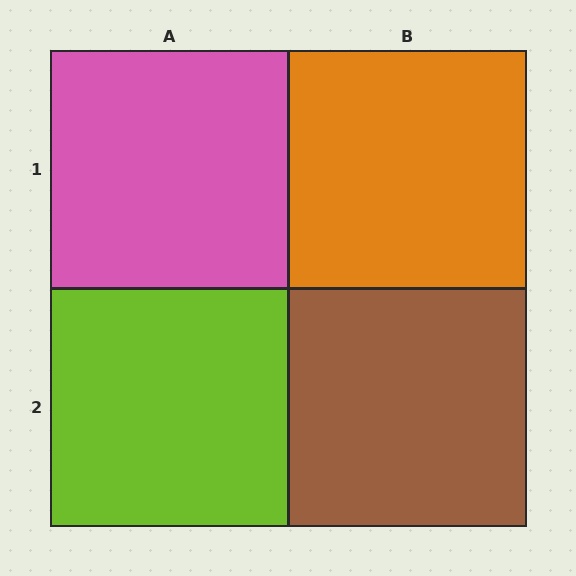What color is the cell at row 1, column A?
Pink.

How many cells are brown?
1 cell is brown.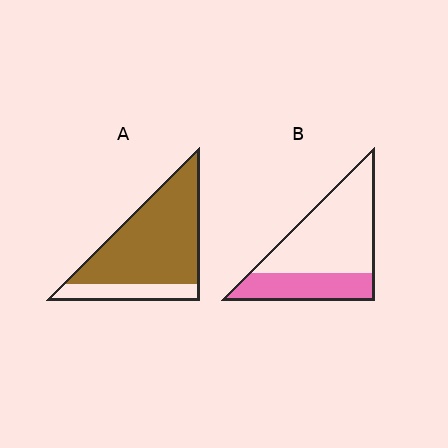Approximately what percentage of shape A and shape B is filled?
A is approximately 80% and B is approximately 35%.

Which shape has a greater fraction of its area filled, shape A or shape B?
Shape A.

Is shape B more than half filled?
No.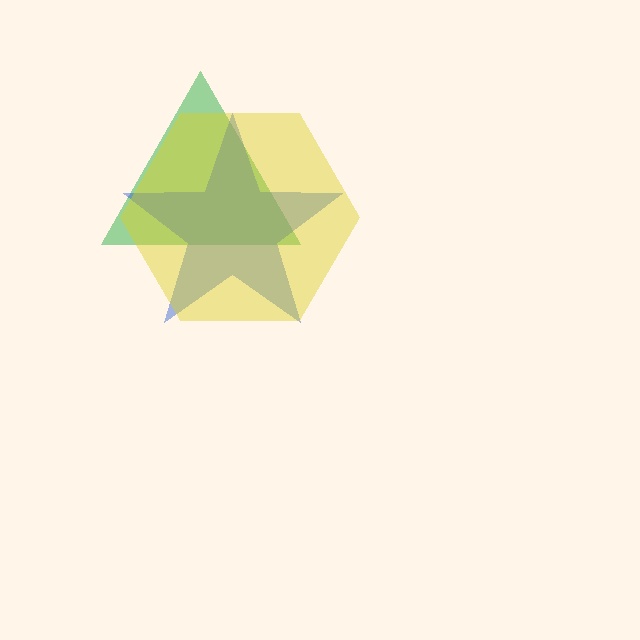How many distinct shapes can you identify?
There are 3 distinct shapes: a green triangle, a blue star, a yellow hexagon.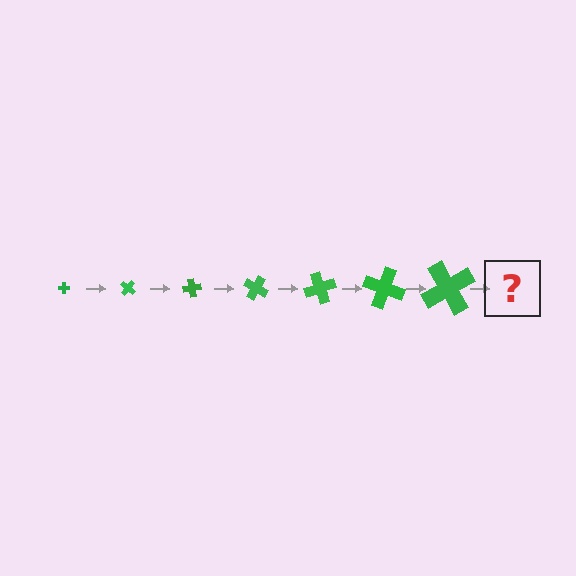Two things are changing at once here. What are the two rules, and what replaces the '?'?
The two rules are that the cross grows larger each step and it rotates 40 degrees each step. The '?' should be a cross, larger than the previous one and rotated 280 degrees from the start.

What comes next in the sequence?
The next element should be a cross, larger than the previous one and rotated 280 degrees from the start.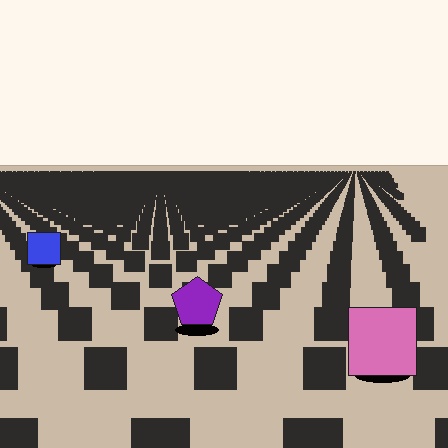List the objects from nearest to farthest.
From nearest to farthest: the pink square, the purple pentagon, the blue square.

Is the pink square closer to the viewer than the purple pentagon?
Yes. The pink square is closer — you can tell from the texture gradient: the ground texture is coarser near it.